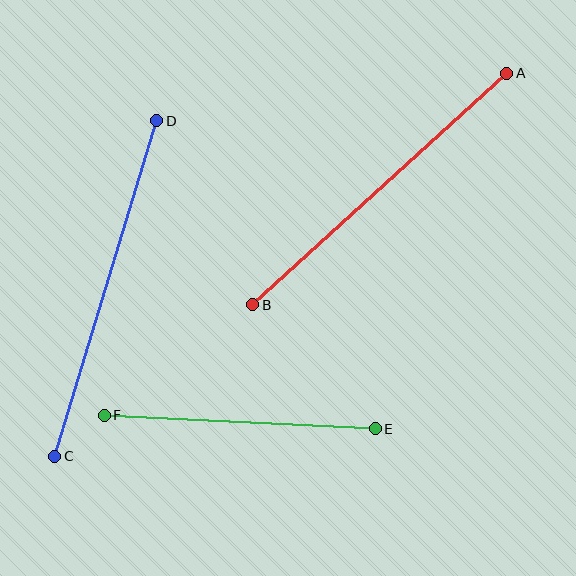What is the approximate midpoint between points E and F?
The midpoint is at approximately (240, 422) pixels.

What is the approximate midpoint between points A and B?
The midpoint is at approximately (380, 189) pixels.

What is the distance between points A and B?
The distance is approximately 343 pixels.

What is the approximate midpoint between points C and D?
The midpoint is at approximately (106, 288) pixels.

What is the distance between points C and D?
The distance is approximately 351 pixels.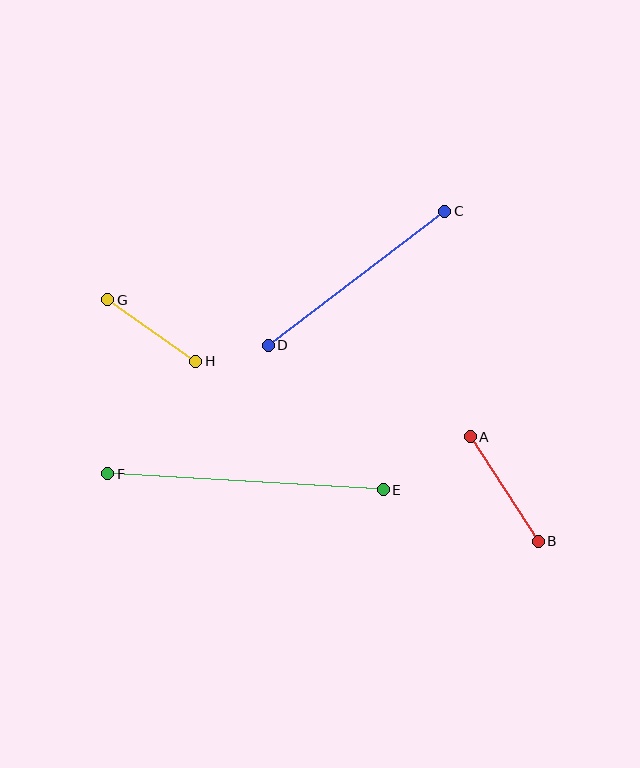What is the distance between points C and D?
The distance is approximately 221 pixels.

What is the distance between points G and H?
The distance is approximately 107 pixels.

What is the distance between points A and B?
The distance is approximately 124 pixels.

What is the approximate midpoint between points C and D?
The midpoint is at approximately (356, 278) pixels.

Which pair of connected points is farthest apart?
Points E and F are farthest apart.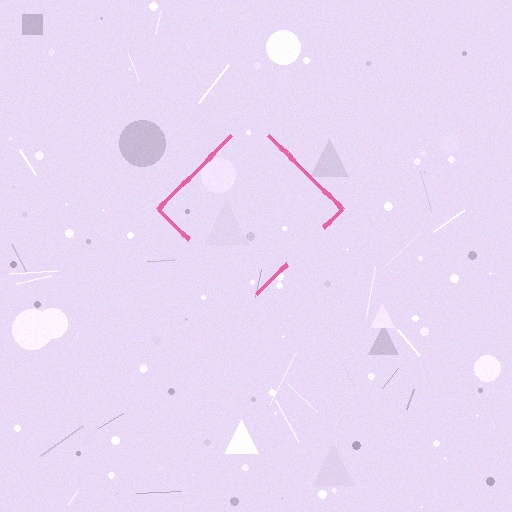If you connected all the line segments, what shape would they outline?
They would outline a diamond.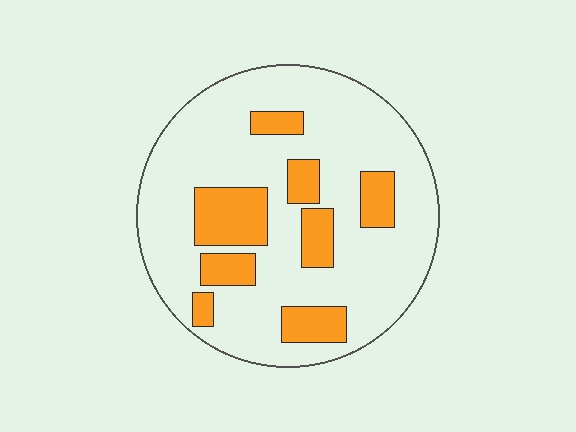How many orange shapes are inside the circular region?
8.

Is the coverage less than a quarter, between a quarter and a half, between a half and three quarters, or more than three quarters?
Less than a quarter.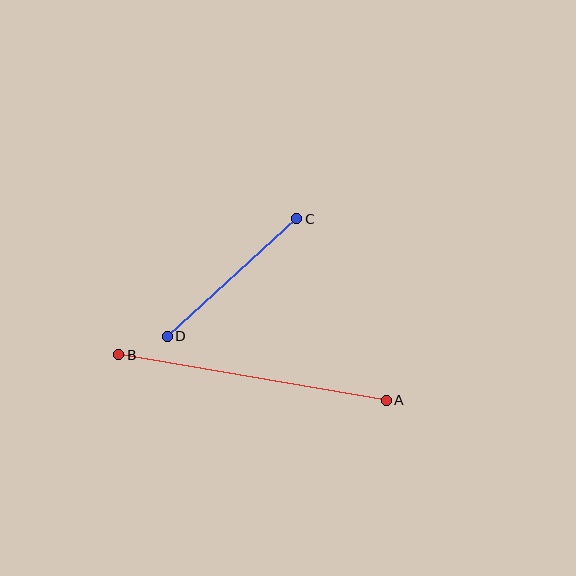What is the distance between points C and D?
The distance is approximately 175 pixels.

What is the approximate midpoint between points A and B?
The midpoint is at approximately (252, 377) pixels.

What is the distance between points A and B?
The distance is approximately 271 pixels.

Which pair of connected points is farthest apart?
Points A and B are farthest apart.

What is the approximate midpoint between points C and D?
The midpoint is at approximately (232, 277) pixels.